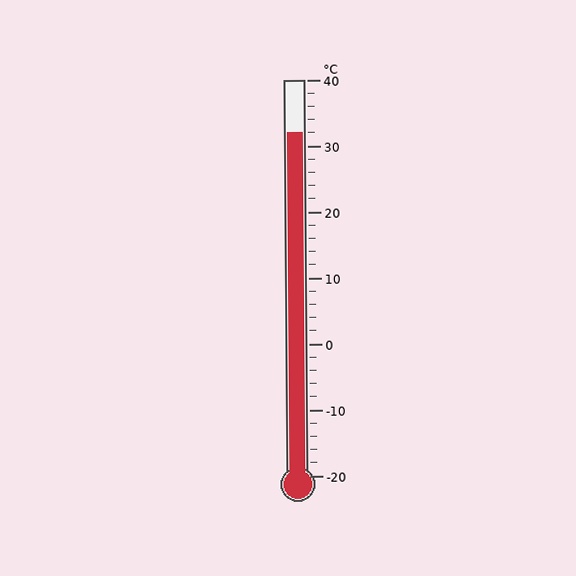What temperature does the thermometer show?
The thermometer shows approximately 32°C.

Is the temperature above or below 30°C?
The temperature is above 30°C.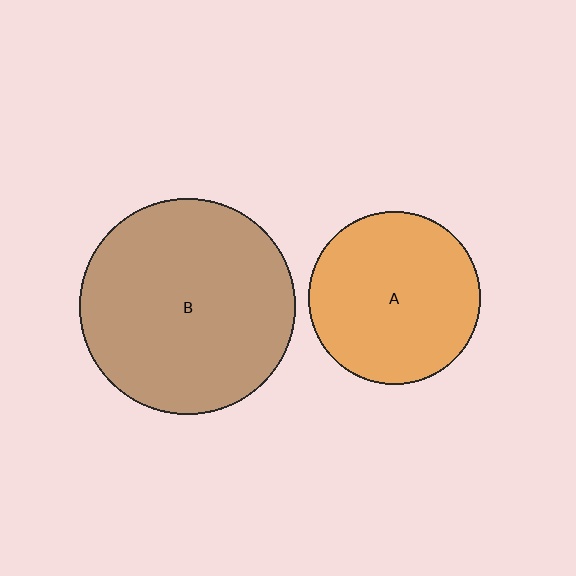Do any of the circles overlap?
No, none of the circles overlap.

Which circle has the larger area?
Circle B (brown).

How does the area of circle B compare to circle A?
Approximately 1.6 times.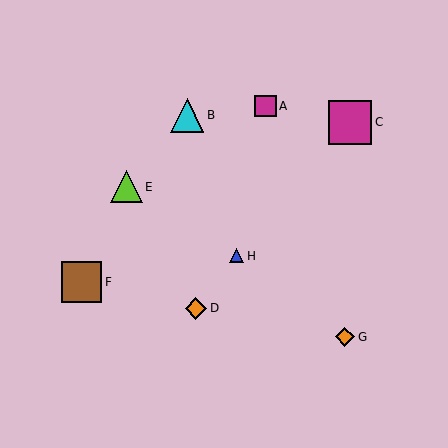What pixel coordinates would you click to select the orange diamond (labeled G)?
Click at (345, 337) to select the orange diamond G.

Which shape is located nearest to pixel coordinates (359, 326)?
The orange diamond (labeled G) at (345, 337) is nearest to that location.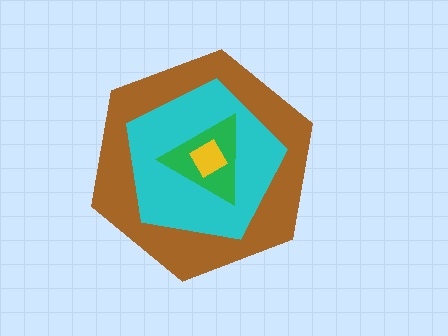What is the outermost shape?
The brown hexagon.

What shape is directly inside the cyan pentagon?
The green triangle.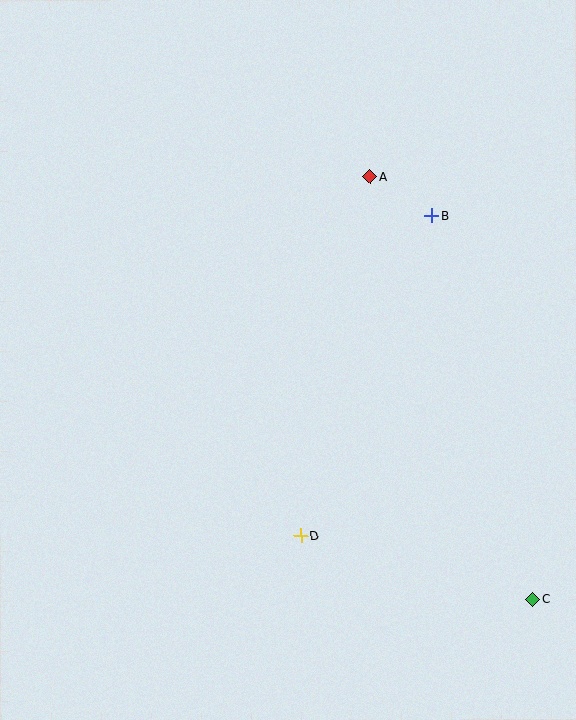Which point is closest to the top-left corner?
Point A is closest to the top-left corner.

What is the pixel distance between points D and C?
The distance between D and C is 240 pixels.